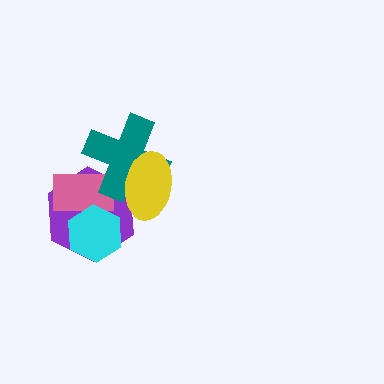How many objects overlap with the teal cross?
3 objects overlap with the teal cross.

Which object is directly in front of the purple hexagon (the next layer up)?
The pink rectangle is directly in front of the purple hexagon.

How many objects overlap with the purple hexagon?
4 objects overlap with the purple hexagon.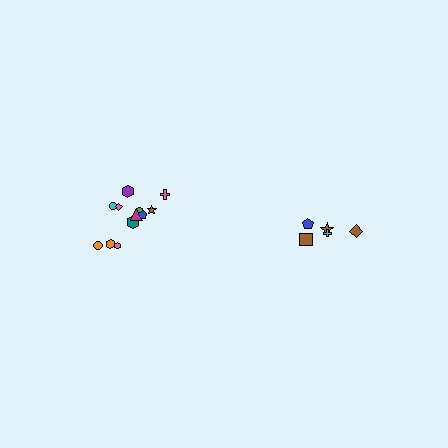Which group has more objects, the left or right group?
The left group.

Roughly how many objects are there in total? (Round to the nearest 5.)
Roughly 15 objects in total.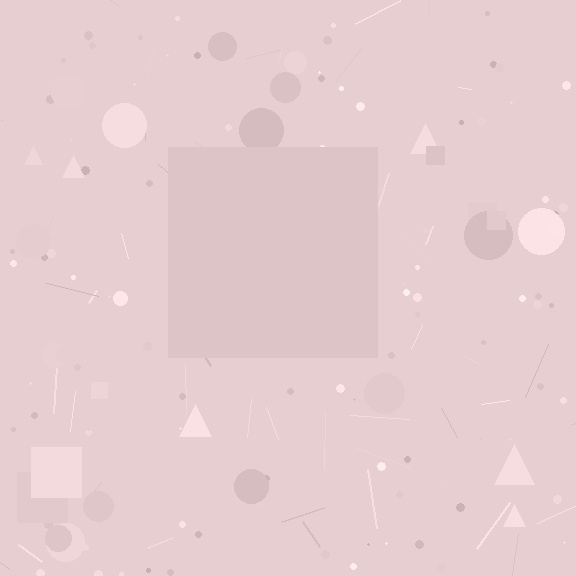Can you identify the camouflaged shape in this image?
The camouflaged shape is a square.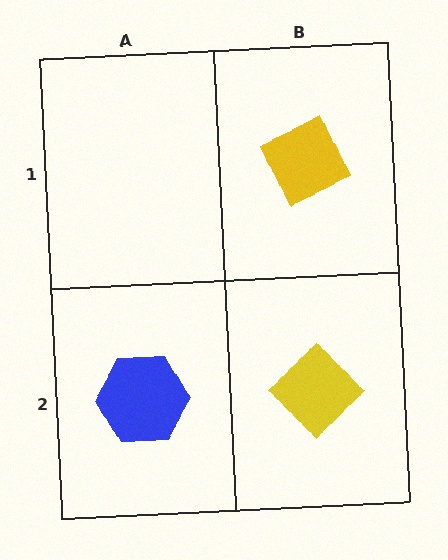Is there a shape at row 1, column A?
No, that cell is empty.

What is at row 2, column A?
A blue hexagon.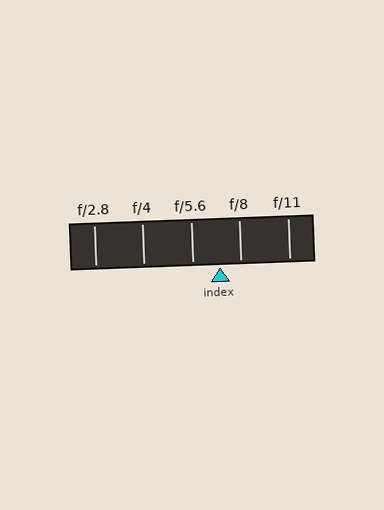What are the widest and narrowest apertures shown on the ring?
The widest aperture shown is f/2.8 and the narrowest is f/11.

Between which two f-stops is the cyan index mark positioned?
The index mark is between f/5.6 and f/8.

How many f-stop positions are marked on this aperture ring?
There are 5 f-stop positions marked.